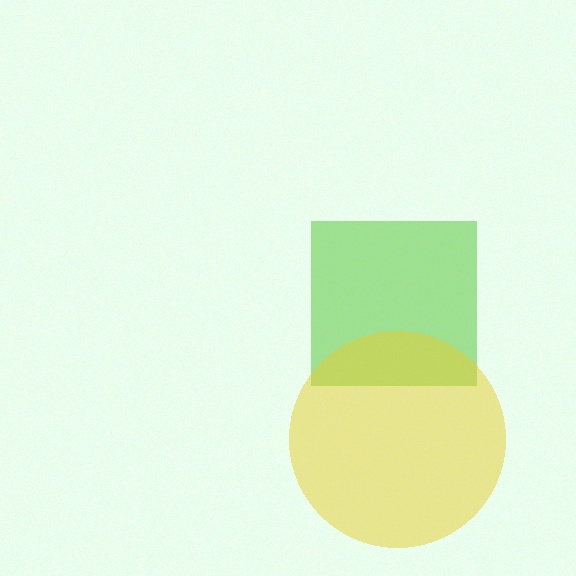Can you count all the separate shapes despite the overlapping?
Yes, there are 2 separate shapes.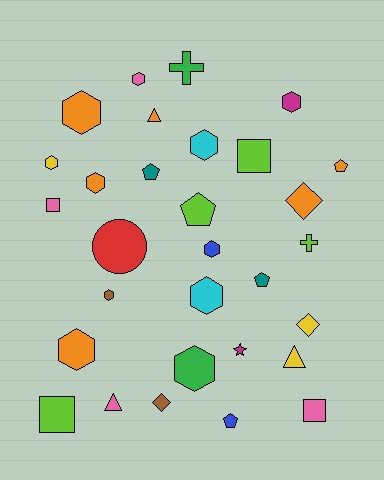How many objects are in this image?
There are 30 objects.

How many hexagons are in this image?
There are 11 hexagons.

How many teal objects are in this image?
There are 2 teal objects.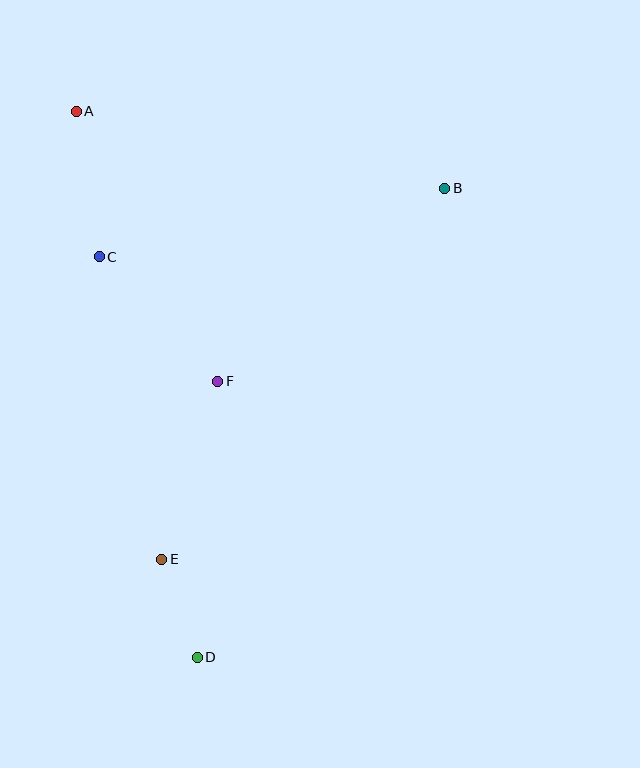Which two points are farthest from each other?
Points A and D are farthest from each other.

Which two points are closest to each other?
Points D and E are closest to each other.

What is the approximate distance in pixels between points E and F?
The distance between E and F is approximately 187 pixels.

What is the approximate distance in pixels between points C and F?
The distance between C and F is approximately 172 pixels.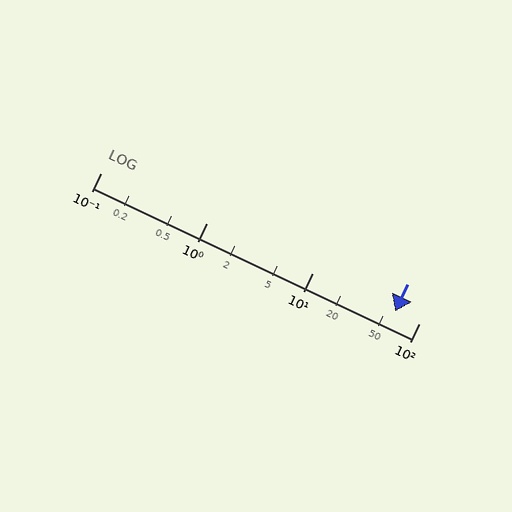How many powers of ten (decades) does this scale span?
The scale spans 3 decades, from 0.1 to 100.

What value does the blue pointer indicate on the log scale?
The pointer indicates approximately 59.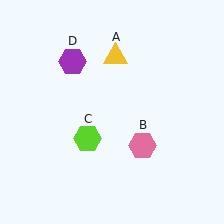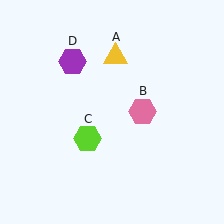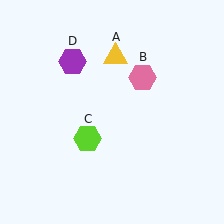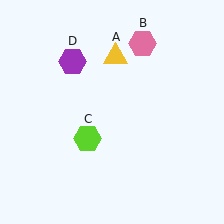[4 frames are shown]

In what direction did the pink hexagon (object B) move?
The pink hexagon (object B) moved up.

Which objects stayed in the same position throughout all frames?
Yellow triangle (object A) and lime hexagon (object C) and purple hexagon (object D) remained stationary.